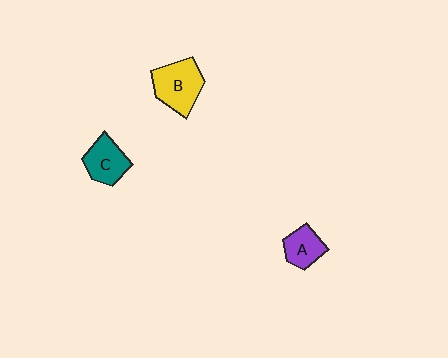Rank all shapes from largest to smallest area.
From largest to smallest: B (yellow), C (teal), A (purple).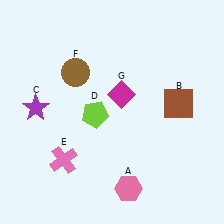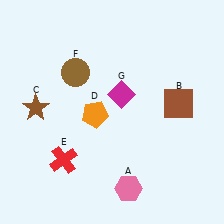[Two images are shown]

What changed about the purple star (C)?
In Image 1, C is purple. In Image 2, it changed to brown.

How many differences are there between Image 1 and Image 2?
There are 3 differences between the two images.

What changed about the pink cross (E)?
In Image 1, E is pink. In Image 2, it changed to red.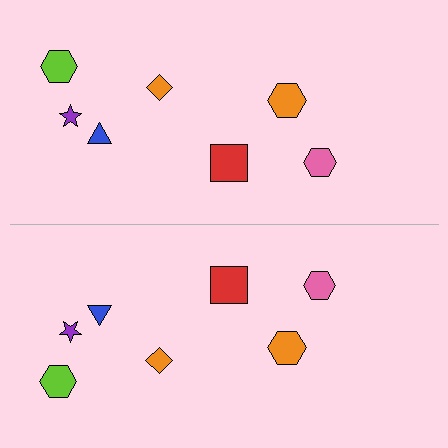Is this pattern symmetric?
Yes, this pattern has bilateral (reflection) symmetry.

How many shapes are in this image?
There are 14 shapes in this image.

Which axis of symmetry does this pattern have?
The pattern has a horizontal axis of symmetry running through the center of the image.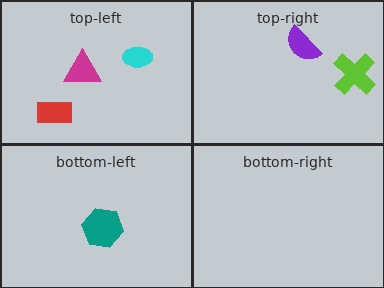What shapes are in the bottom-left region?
The teal hexagon.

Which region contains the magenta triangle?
The top-left region.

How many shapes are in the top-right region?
2.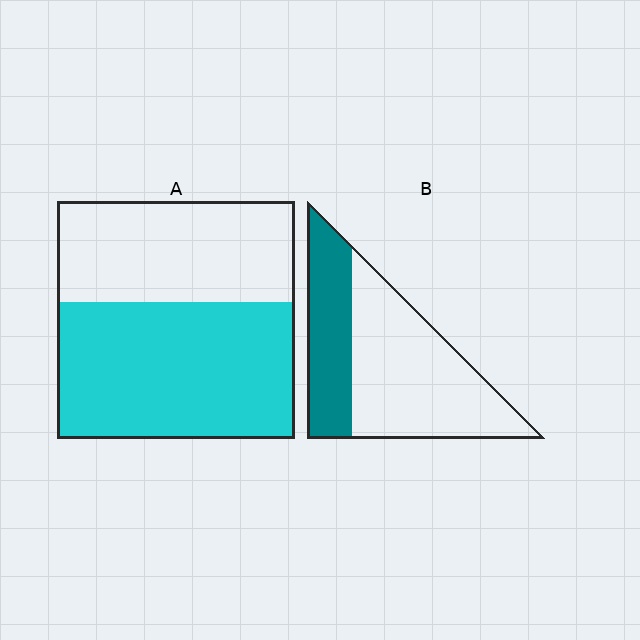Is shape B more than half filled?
No.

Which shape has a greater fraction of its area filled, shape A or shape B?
Shape A.